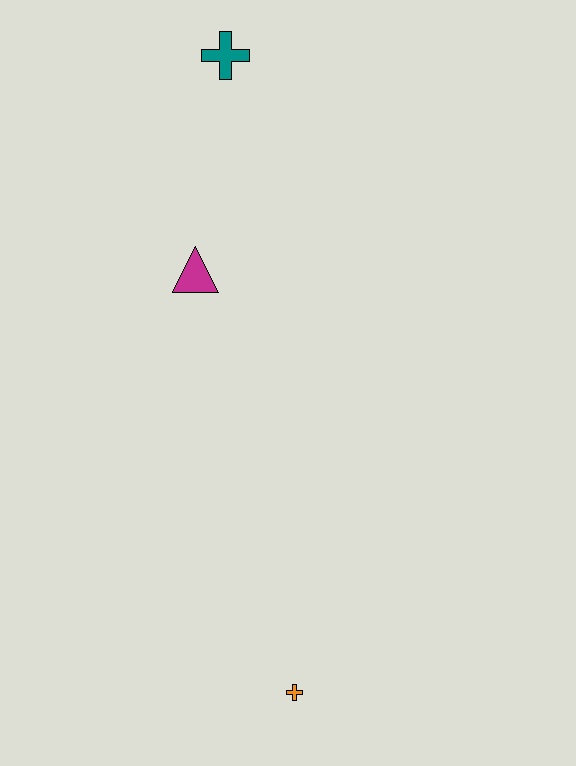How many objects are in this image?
There are 3 objects.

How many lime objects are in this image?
There are no lime objects.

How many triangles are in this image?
There is 1 triangle.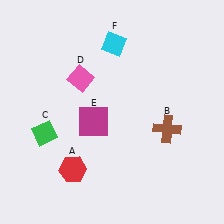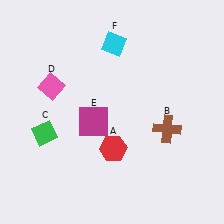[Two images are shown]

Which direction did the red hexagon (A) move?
The red hexagon (A) moved right.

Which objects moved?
The objects that moved are: the red hexagon (A), the pink diamond (D).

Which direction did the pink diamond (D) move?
The pink diamond (D) moved left.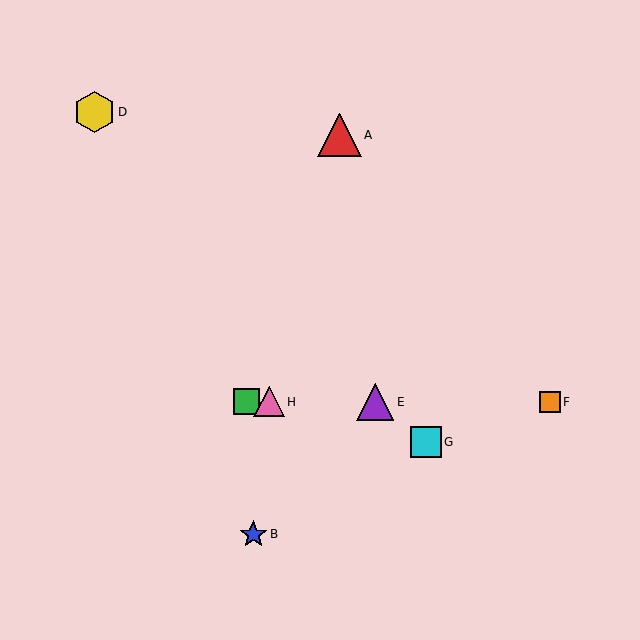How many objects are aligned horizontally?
4 objects (C, E, F, H) are aligned horizontally.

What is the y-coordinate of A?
Object A is at y≈135.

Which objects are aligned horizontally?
Objects C, E, F, H are aligned horizontally.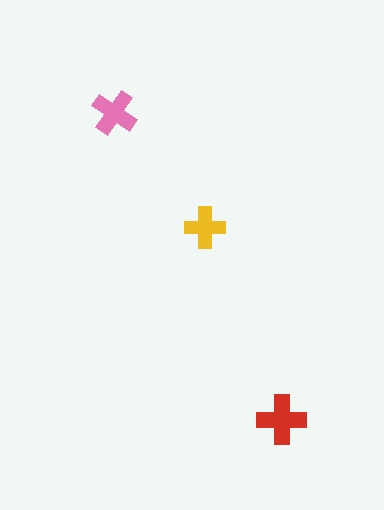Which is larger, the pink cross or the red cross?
The red one.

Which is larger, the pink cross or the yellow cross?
The pink one.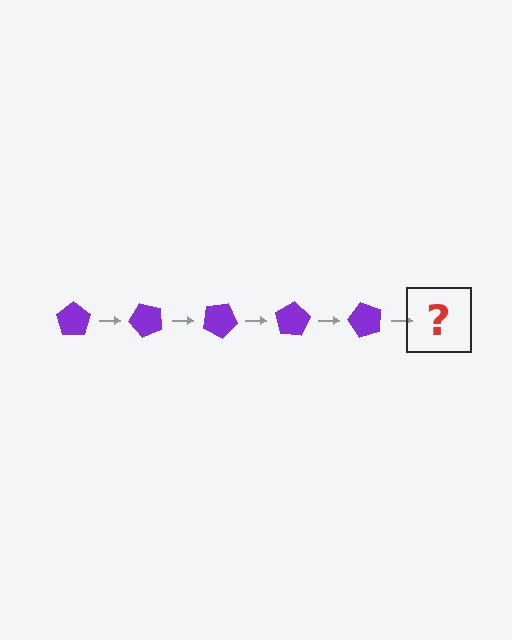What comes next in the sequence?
The next element should be a purple pentagon rotated 250 degrees.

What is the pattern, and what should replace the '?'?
The pattern is that the pentagon rotates 50 degrees each step. The '?' should be a purple pentagon rotated 250 degrees.